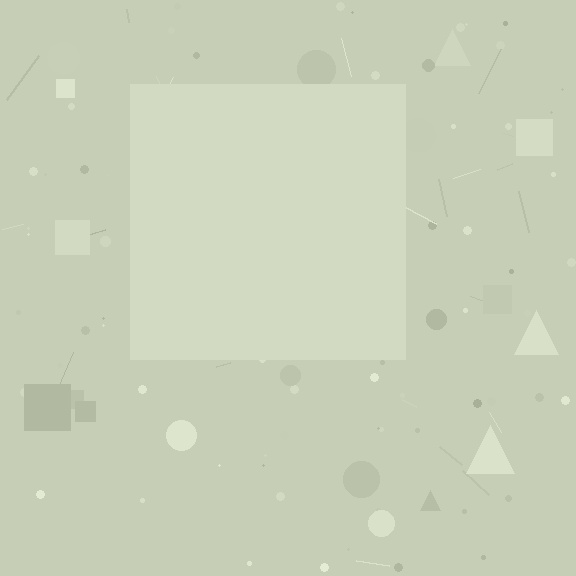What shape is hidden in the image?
A square is hidden in the image.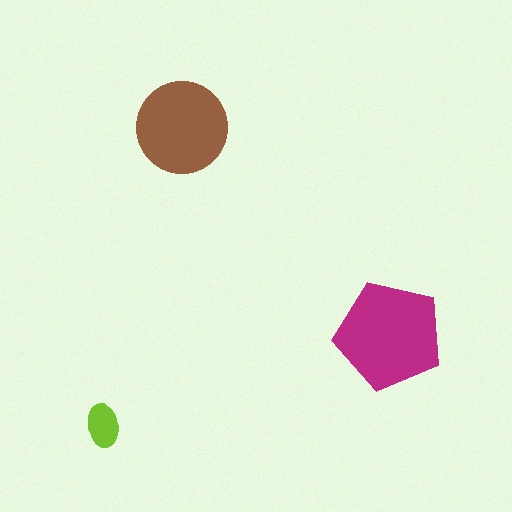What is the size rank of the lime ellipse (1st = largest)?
3rd.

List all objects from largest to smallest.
The magenta pentagon, the brown circle, the lime ellipse.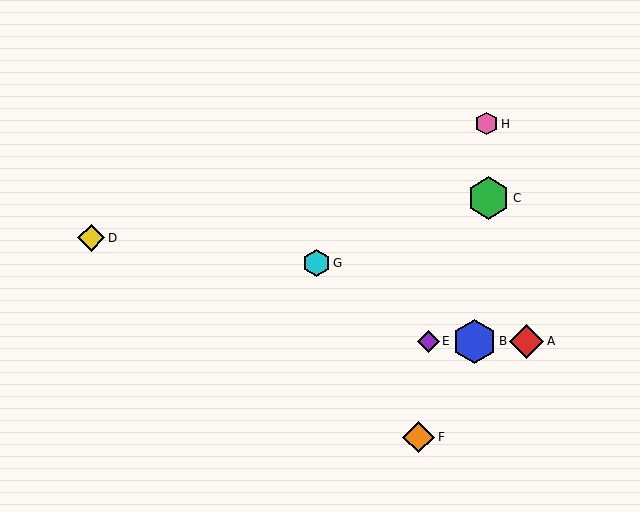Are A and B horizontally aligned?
Yes, both are at y≈342.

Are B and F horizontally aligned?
No, B is at y≈342 and F is at y≈437.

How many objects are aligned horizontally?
3 objects (A, B, E) are aligned horizontally.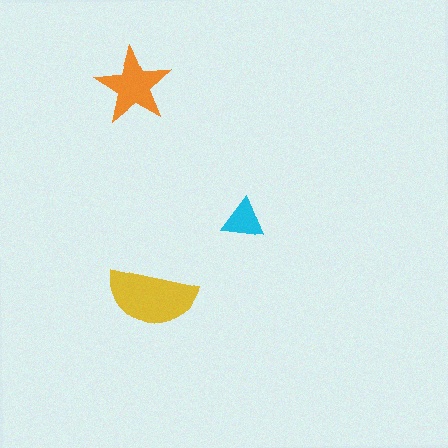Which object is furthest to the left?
The orange star is leftmost.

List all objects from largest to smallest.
The yellow semicircle, the orange star, the cyan triangle.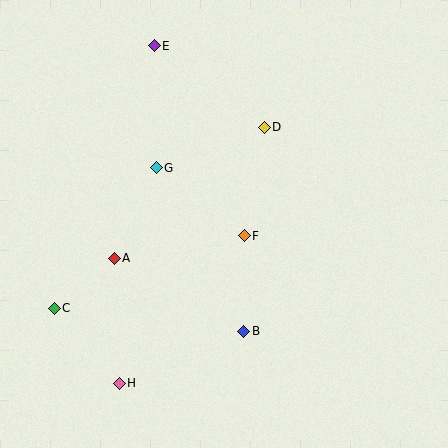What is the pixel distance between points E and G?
The distance between E and G is 122 pixels.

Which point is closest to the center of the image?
Point F at (244, 236) is closest to the center.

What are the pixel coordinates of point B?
Point B is at (243, 331).